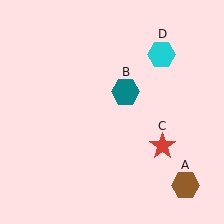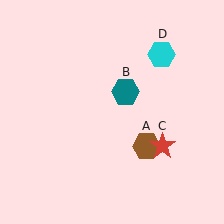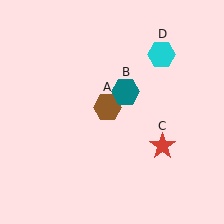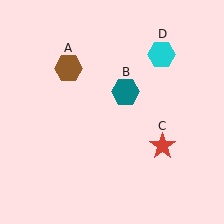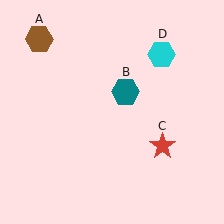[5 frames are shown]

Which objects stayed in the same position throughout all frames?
Teal hexagon (object B) and red star (object C) and cyan hexagon (object D) remained stationary.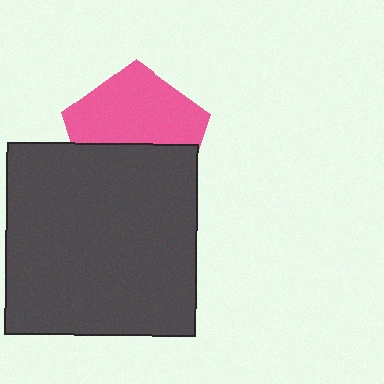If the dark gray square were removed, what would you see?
You would see the complete pink pentagon.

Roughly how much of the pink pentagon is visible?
About half of it is visible (roughly 56%).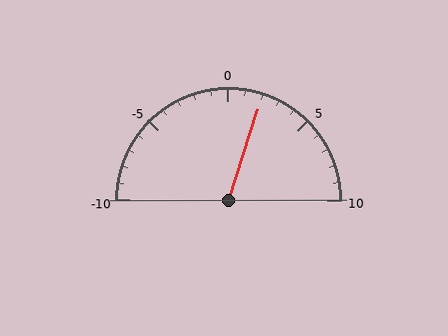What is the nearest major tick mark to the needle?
The nearest major tick mark is 0.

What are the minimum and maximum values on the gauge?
The gauge ranges from -10 to 10.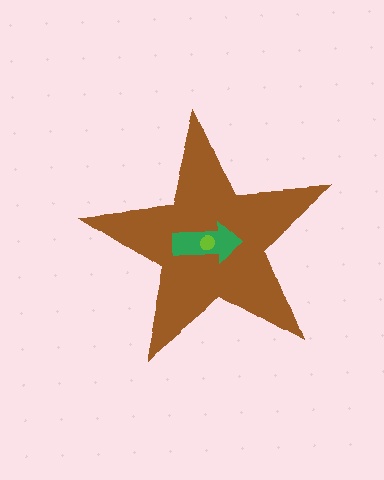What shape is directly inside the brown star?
The green arrow.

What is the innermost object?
The lime circle.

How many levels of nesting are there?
3.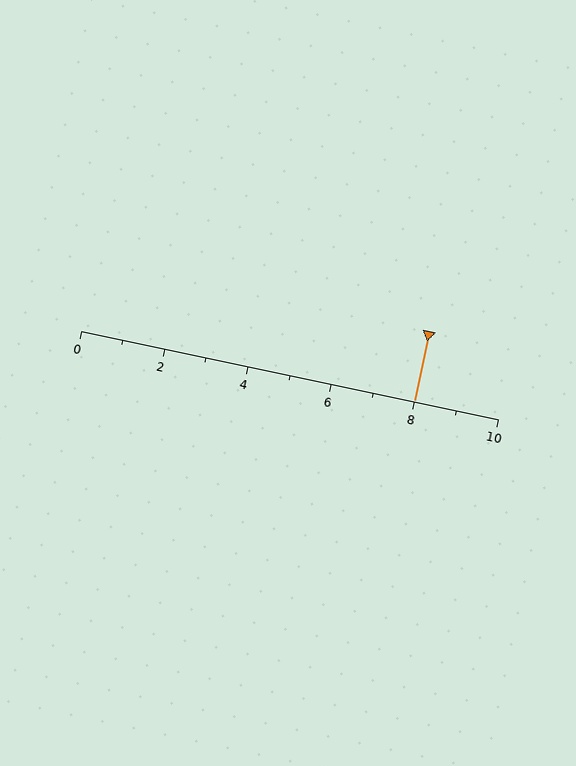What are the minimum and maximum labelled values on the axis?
The axis runs from 0 to 10.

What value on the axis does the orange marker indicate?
The marker indicates approximately 8.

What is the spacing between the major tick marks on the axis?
The major ticks are spaced 2 apart.